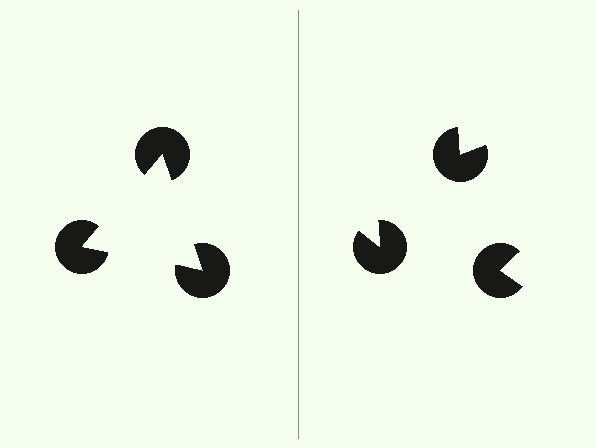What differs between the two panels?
The pac-man discs are positioned identically on both sides; only the wedge orientations differ. On the left they align to a triangle; on the right they are misaligned.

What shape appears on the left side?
An illusory triangle.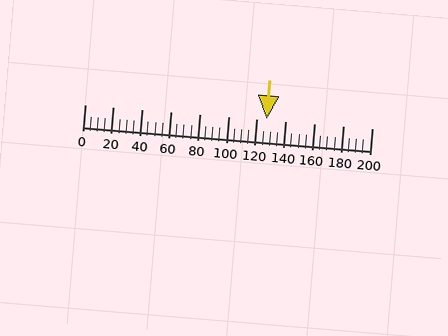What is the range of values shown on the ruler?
The ruler shows values from 0 to 200.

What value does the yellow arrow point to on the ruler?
The yellow arrow points to approximately 126.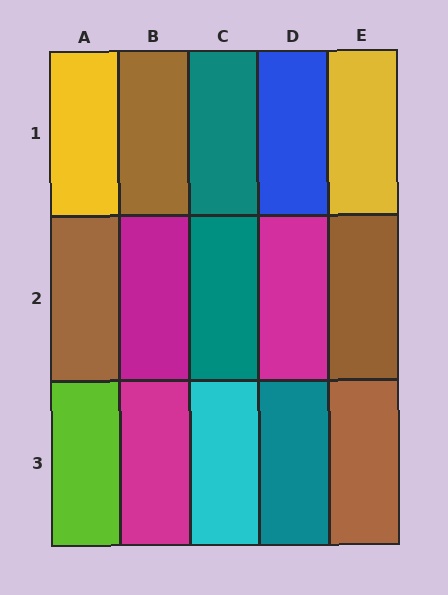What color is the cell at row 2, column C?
Teal.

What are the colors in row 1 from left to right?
Yellow, brown, teal, blue, yellow.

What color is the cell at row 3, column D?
Teal.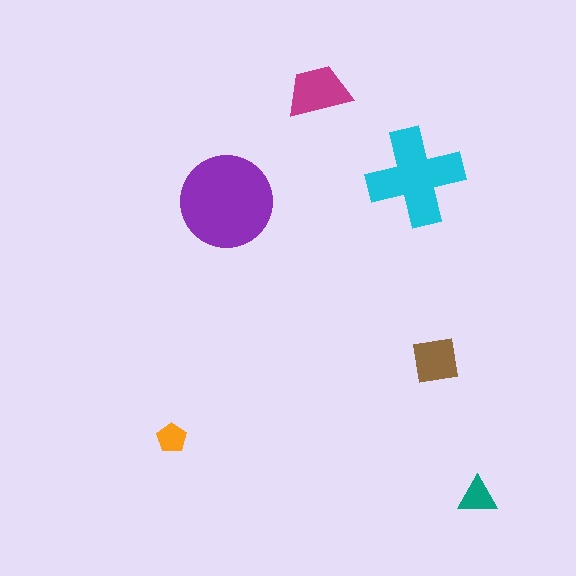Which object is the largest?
The purple circle.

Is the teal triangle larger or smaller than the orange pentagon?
Larger.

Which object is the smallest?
The orange pentagon.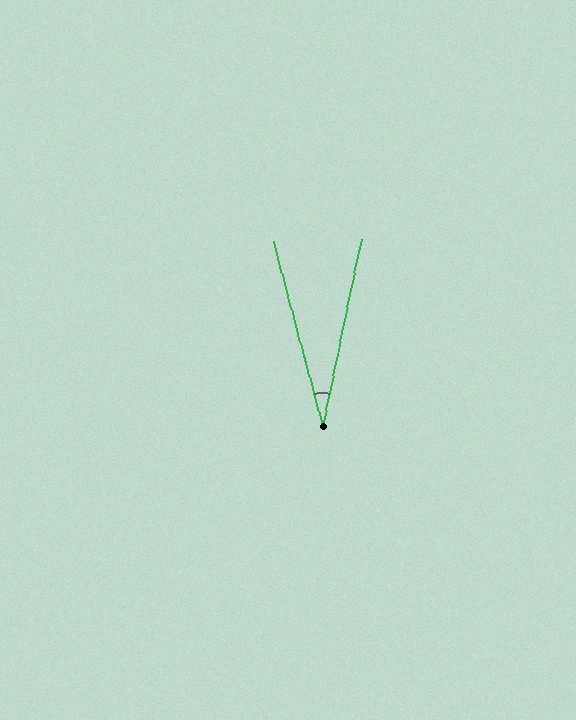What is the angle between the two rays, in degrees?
Approximately 27 degrees.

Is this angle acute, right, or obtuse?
It is acute.